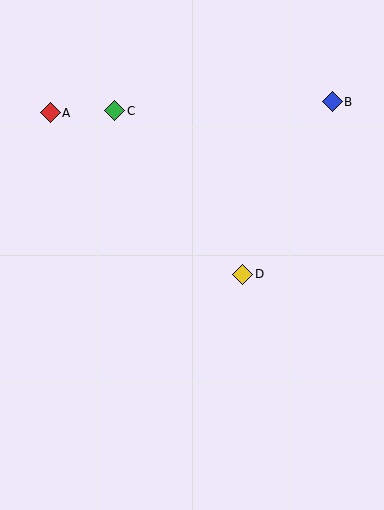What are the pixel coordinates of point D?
Point D is at (243, 274).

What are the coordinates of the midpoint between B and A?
The midpoint between B and A is at (191, 107).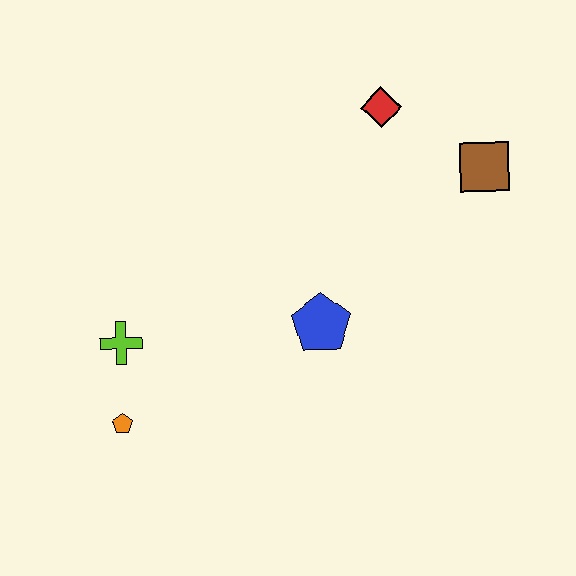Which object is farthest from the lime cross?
The brown square is farthest from the lime cross.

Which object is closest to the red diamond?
The brown square is closest to the red diamond.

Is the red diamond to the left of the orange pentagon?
No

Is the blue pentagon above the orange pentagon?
Yes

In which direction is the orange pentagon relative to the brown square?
The orange pentagon is to the left of the brown square.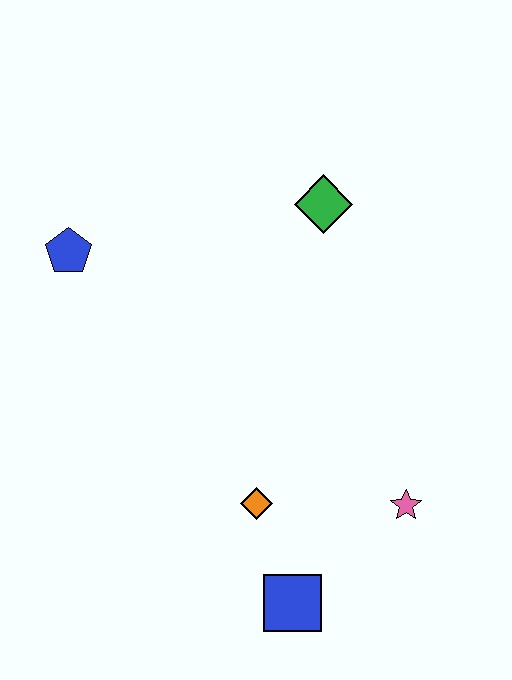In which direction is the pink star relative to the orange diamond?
The pink star is to the right of the orange diamond.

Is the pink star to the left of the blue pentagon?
No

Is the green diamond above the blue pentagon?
Yes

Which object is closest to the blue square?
The orange diamond is closest to the blue square.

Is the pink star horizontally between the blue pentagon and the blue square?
No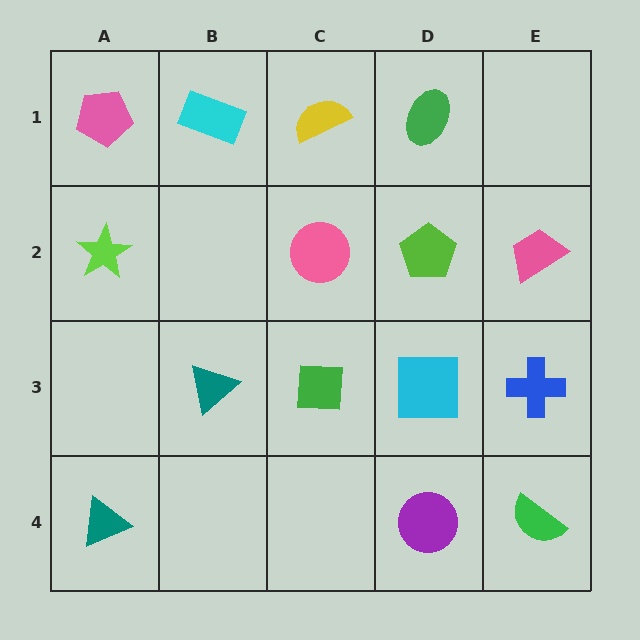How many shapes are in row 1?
4 shapes.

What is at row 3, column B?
A teal triangle.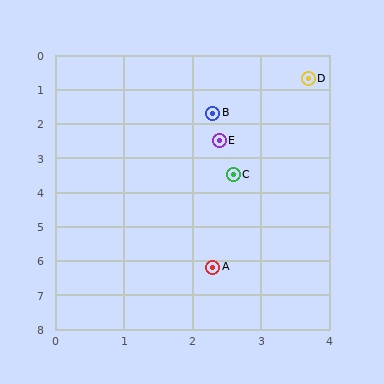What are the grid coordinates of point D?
Point D is at approximately (3.7, 0.7).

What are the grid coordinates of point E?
Point E is at approximately (2.4, 2.5).